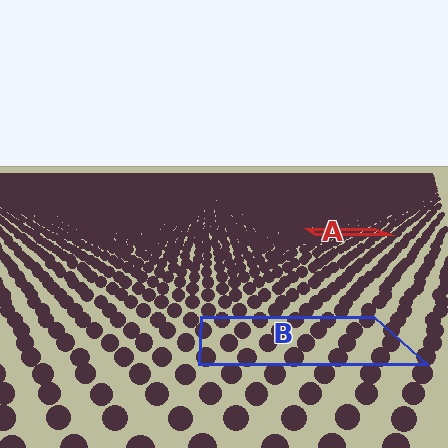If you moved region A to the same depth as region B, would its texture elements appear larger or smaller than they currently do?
They would appear larger. At a closer depth, the same texture elements are projected at a bigger on-screen size.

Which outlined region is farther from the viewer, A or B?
Region A is farther from the viewer — the texture elements inside it appear smaller and more densely packed.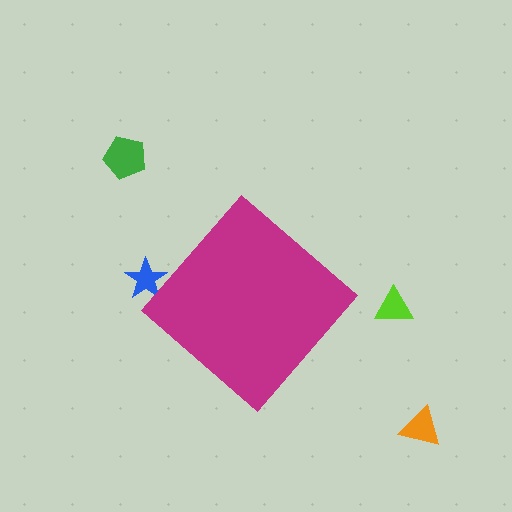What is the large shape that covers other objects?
A magenta diamond.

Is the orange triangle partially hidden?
No, the orange triangle is fully visible.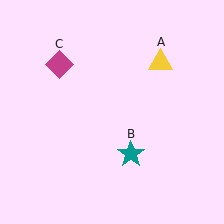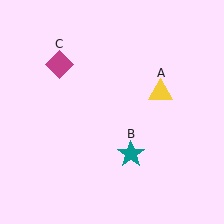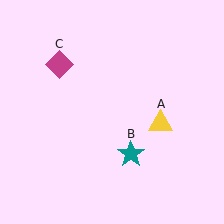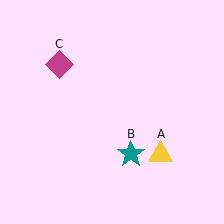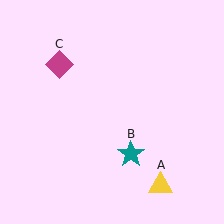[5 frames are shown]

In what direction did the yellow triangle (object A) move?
The yellow triangle (object A) moved down.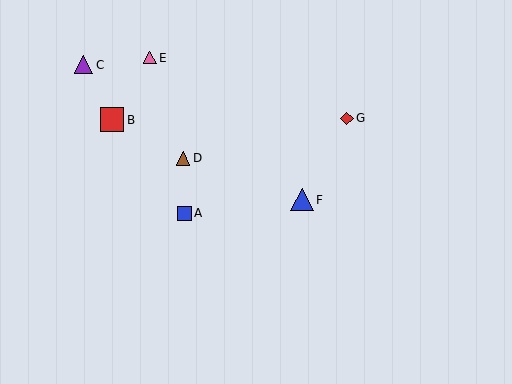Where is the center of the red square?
The center of the red square is at (112, 120).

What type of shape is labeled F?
Shape F is a blue triangle.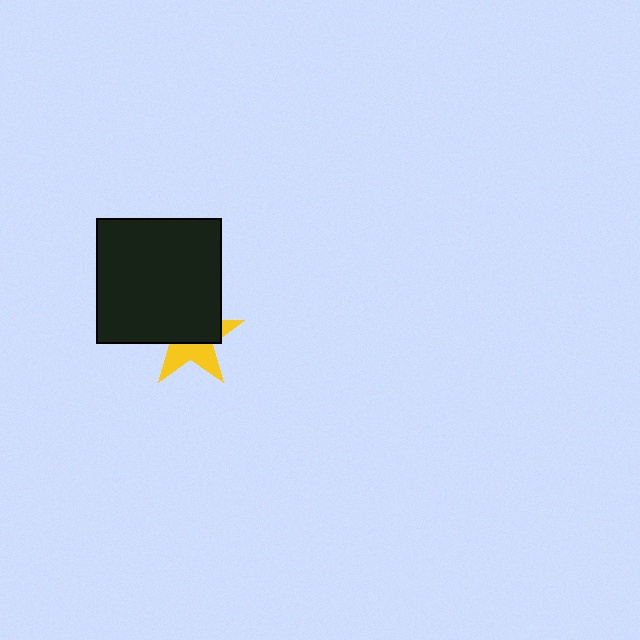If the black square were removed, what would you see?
You would see the complete yellow star.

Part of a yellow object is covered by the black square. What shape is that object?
It is a star.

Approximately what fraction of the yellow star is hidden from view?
Roughly 57% of the yellow star is hidden behind the black square.